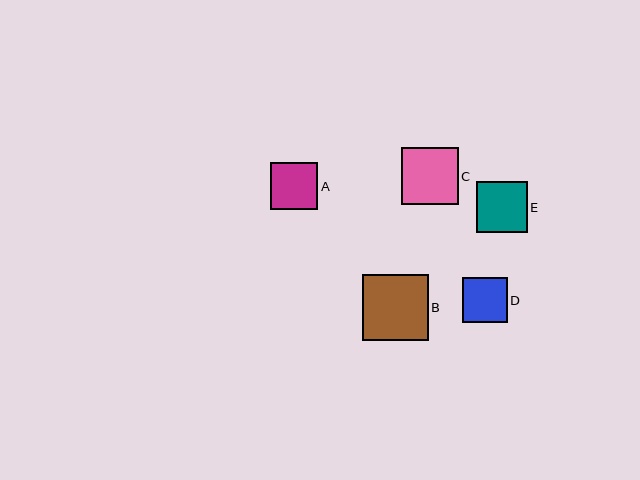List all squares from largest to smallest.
From largest to smallest: B, C, E, A, D.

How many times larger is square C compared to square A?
Square C is approximately 1.2 times the size of square A.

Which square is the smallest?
Square D is the smallest with a size of approximately 45 pixels.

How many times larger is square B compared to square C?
Square B is approximately 1.2 times the size of square C.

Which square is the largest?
Square B is the largest with a size of approximately 66 pixels.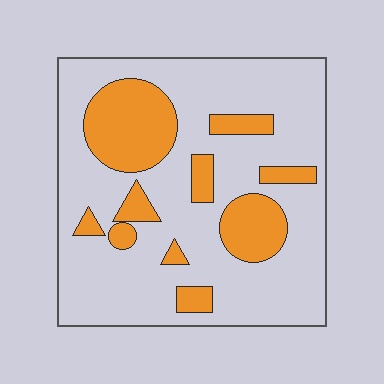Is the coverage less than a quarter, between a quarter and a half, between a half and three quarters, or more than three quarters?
Less than a quarter.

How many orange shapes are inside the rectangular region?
10.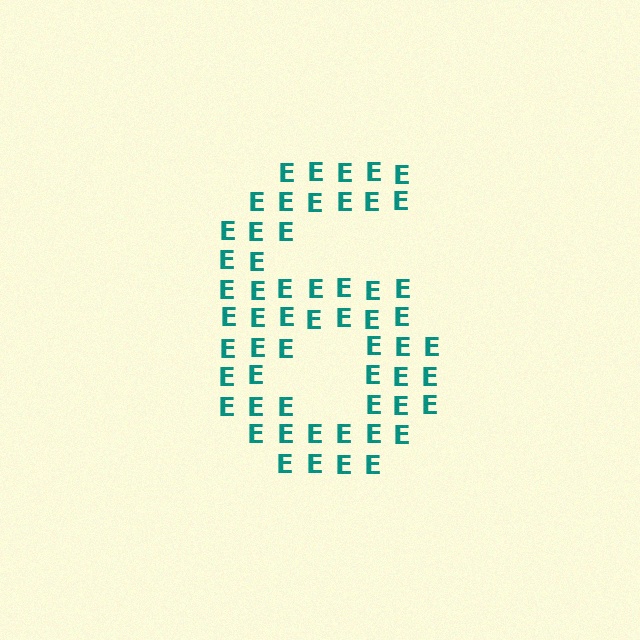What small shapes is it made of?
It is made of small letter E's.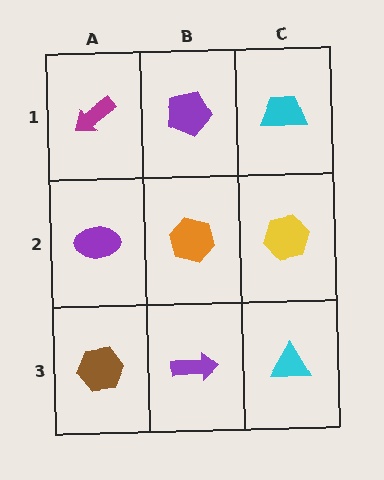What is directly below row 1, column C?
A yellow hexagon.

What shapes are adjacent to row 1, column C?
A yellow hexagon (row 2, column C), a purple pentagon (row 1, column B).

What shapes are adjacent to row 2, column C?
A cyan trapezoid (row 1, column C), a cyan triangle (row 3, column C), an orange hexagon (row 2, column B).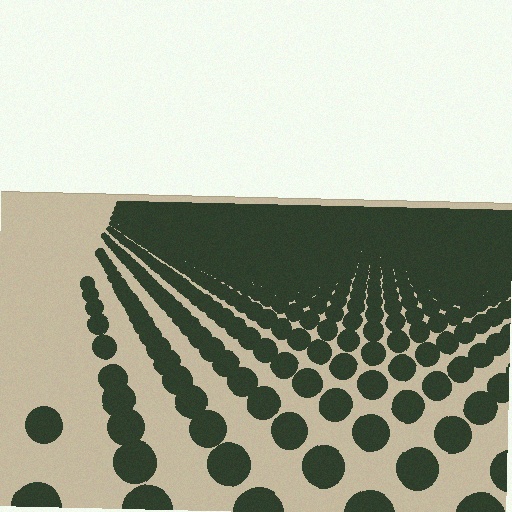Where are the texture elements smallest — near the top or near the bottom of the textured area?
Near the top.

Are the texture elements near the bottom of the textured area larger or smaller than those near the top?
Larger. Near the bottom, elements are closer to the viewer and appear at a bigger on-screen size.